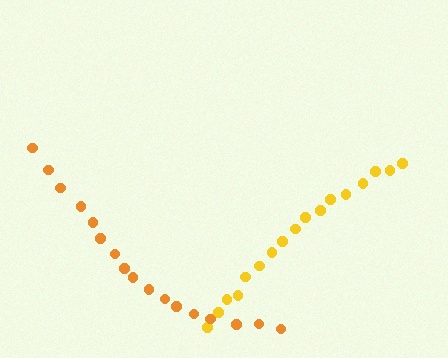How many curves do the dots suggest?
There are 2 distinct paths.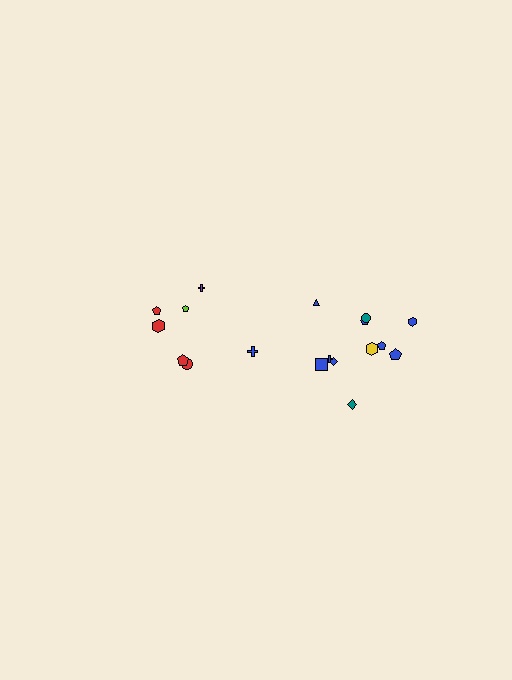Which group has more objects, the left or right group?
The right group.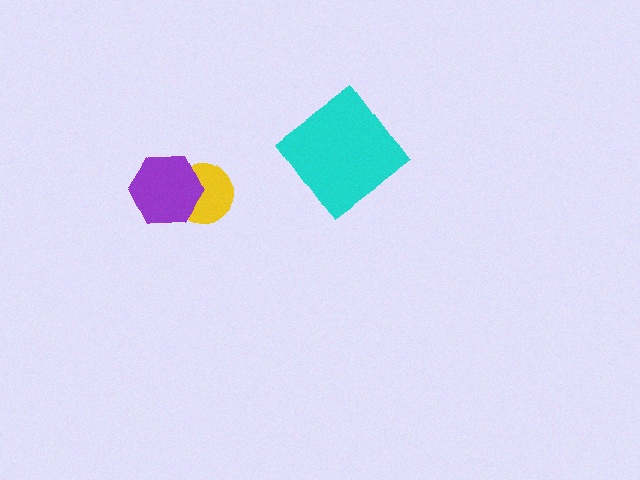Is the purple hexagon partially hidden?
No, no other shape covers it.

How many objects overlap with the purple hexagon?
1 object overlaps with the purple hexagon.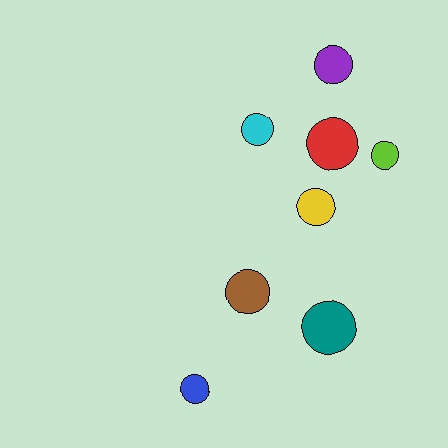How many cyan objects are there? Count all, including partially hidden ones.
There is 1 cyan object.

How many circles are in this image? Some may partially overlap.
There are 8 circles.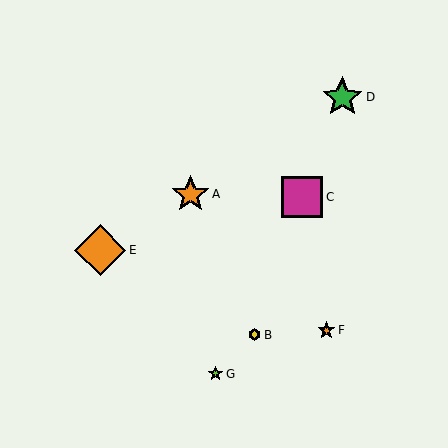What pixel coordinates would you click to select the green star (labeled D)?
Click at (342, 97) to select the green star D.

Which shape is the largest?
The orange diamond (labeled E) is the largest.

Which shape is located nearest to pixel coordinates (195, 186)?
The orange star (labeled A) at (191, 194) is nearest to that location.